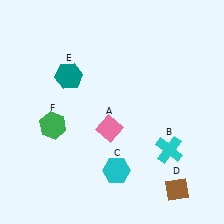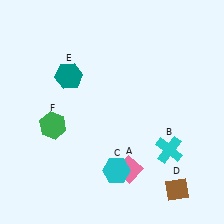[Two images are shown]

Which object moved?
The pink diamond (A) moved down.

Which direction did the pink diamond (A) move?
The pink diamond (A) moved down.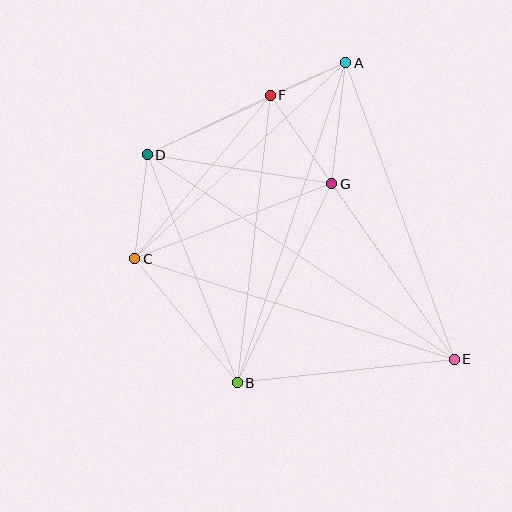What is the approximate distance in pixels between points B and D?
The distance between B and D is approximately 245 pixels.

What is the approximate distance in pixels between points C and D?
The distance between C and D is approximately 104 pixels.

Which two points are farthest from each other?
Points D and E are farthest from each other.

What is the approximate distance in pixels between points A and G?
The distance between A and G is approximately 122 pixels.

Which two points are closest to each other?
Points A and F are closest to each other.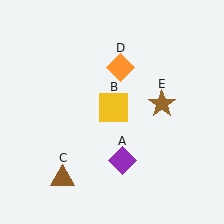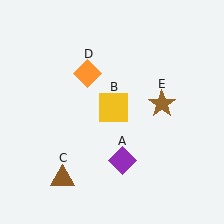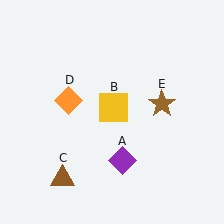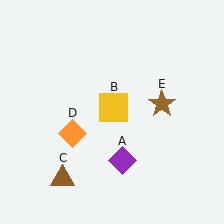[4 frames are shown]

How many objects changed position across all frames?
1 object changed position: orange diamond (object D).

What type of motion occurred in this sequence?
The orange diamond (object D) rotated counterclockwise around the center of the scene.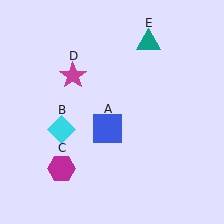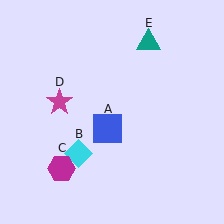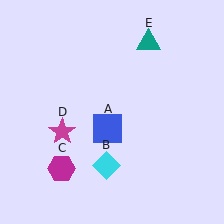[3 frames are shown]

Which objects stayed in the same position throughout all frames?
Blue square (object A) and magenta hexagon (object C) and teal triangle (object E) remained stationary.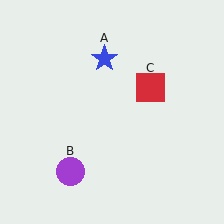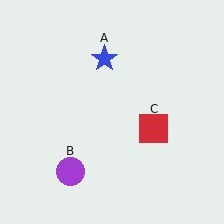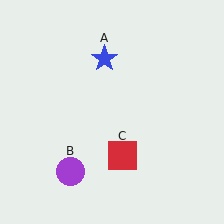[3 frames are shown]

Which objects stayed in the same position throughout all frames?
Blue star (object A) and purple circle (object B) remained stationary.